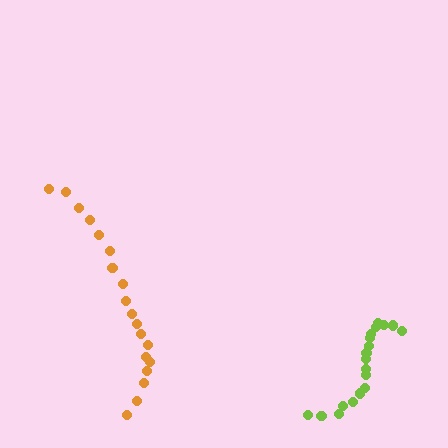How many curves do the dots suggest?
There are 2 distinct paths.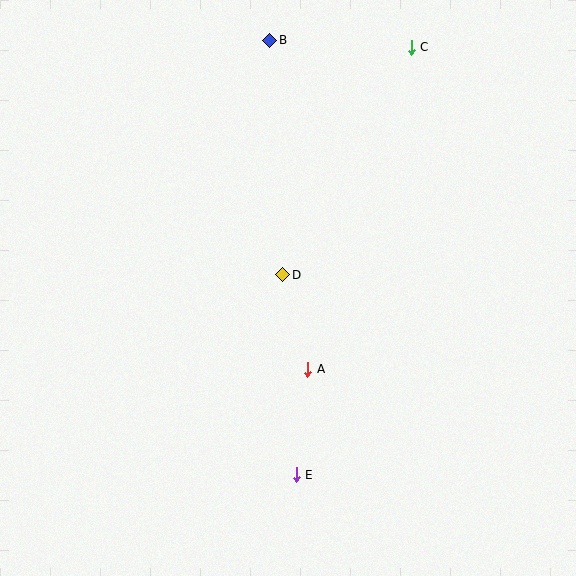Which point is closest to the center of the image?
Point D at (283, 275) is closest to the center.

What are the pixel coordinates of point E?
Point E is at (296, 475).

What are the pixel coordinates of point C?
Point C is at (411, 47).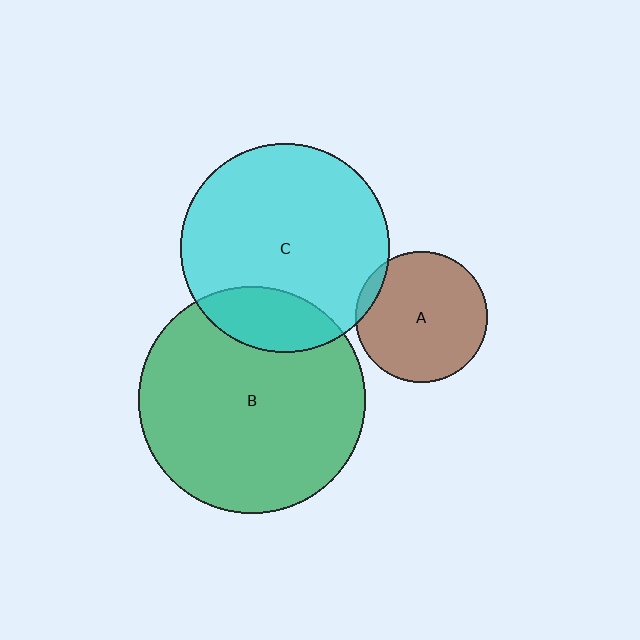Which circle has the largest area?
Circle B (green).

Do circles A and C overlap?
Yes.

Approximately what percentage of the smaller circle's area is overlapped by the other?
Approximately 5%.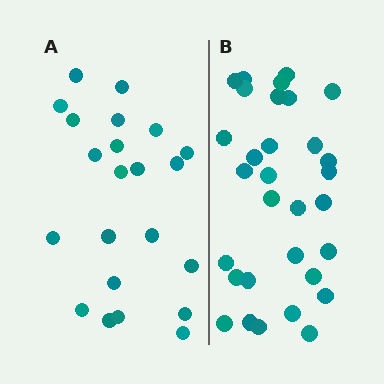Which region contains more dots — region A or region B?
Region B (the right region) has more dots.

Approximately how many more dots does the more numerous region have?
Region B has roughly 8 or so more dots than region A.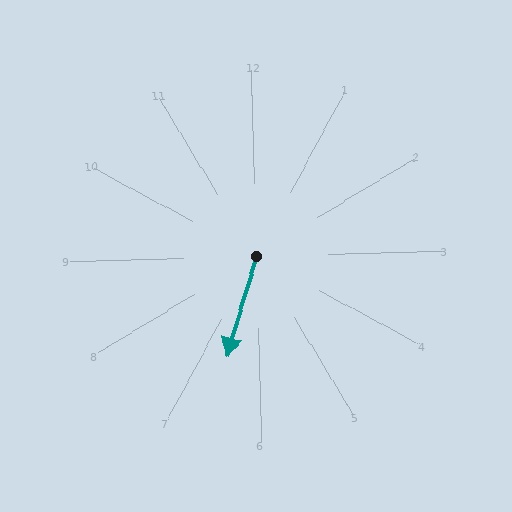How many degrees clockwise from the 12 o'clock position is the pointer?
Approximately 198 degrees.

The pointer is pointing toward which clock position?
Roughly 7 o'clock.